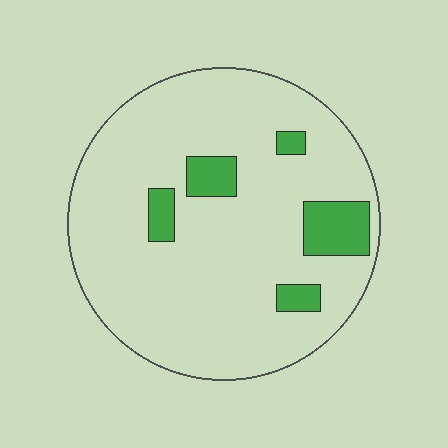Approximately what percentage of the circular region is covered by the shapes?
Approximately 10%.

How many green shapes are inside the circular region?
5.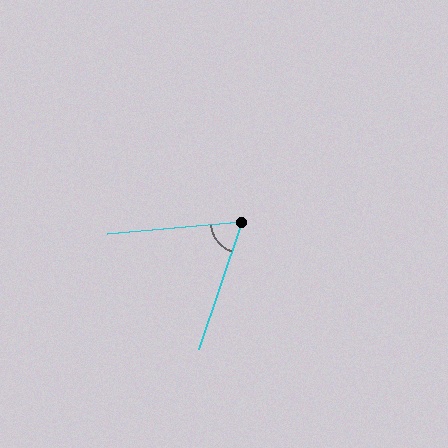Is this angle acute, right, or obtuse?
It is acute.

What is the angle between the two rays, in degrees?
Approximately 66 degrees.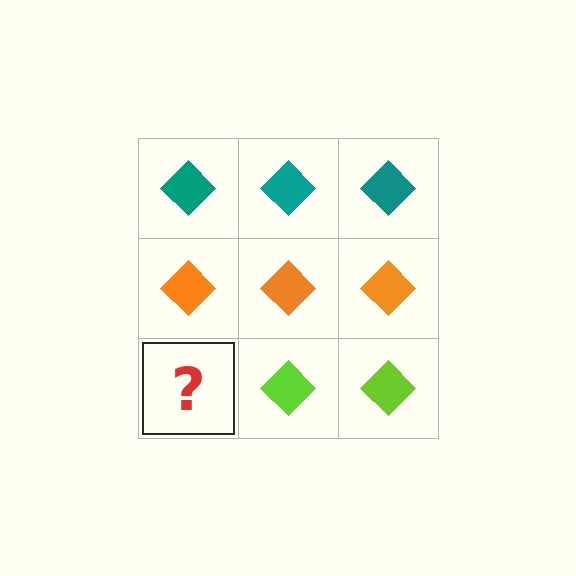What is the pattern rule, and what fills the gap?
The rule is that each row has a consistent color. The gap should be filled with a lime diamond.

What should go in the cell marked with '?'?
The missing cell should contain a lime diamond.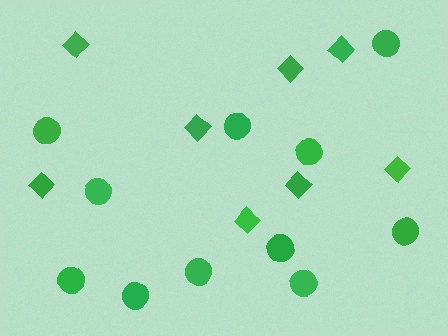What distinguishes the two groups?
There are 2 groups: one group of circles (11) and one group of diamonds (8).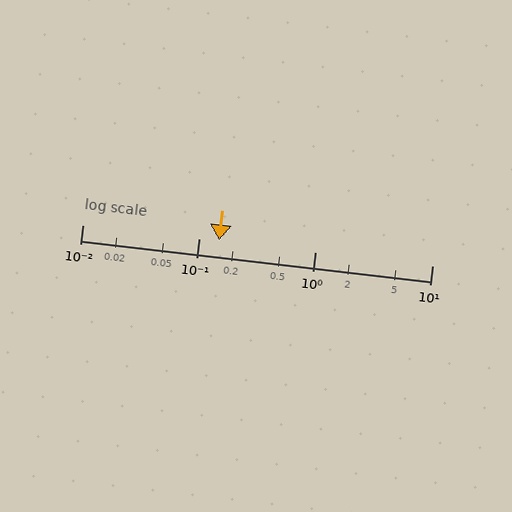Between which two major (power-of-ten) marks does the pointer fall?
The pointer is between 0.1 and 1.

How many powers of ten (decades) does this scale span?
The scale spans 3 decades, from 0.01 to 10.